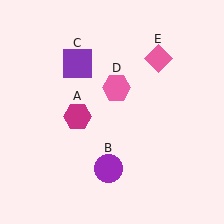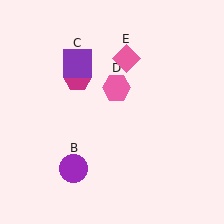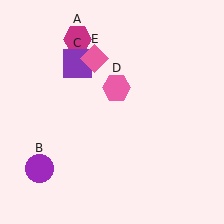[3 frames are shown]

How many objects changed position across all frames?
3 objects changed position: magenta hexagon (object A), purple circle (object B), pink diamond (object E).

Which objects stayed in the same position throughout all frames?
Purple square (object C) and pink hexagon (object D) remained stationary.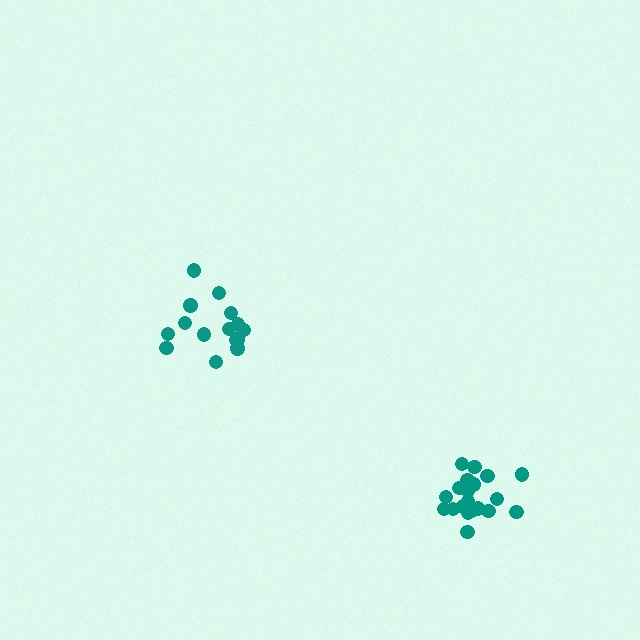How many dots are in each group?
Group 1: 21 dots, Group 2: 15 dots (36 total).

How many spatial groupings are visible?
There are 2 spatial groupings.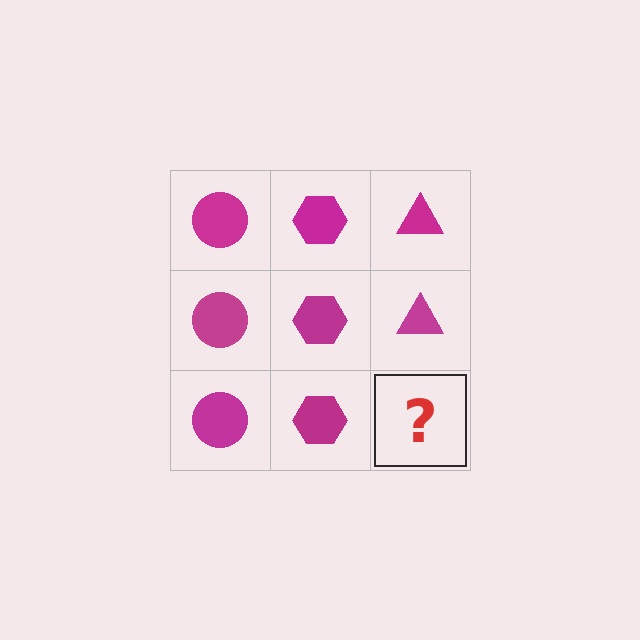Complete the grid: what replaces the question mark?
The question mark should be replaced with a magenta triangle.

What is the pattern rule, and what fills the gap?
The rule is that each column has a consistent shape. The gap should be filled with a magenta triangle.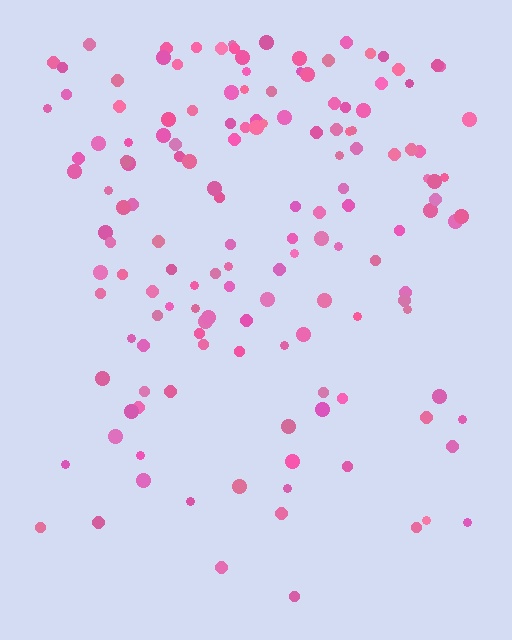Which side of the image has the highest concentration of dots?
The top.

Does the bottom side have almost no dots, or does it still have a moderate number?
Still a moderate number, just noticeably fewer than the top.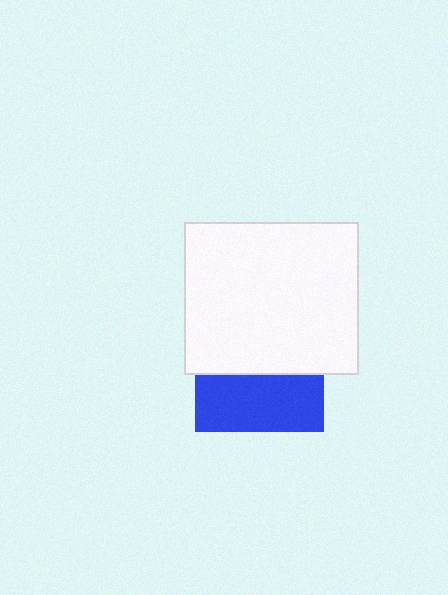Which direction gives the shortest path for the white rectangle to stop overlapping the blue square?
Moving up gives the shortest separation.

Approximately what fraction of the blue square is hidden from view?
Roughly 56% of the blue square is hidden behind the white rectangle.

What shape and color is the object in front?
The object in front is a white rectangle.